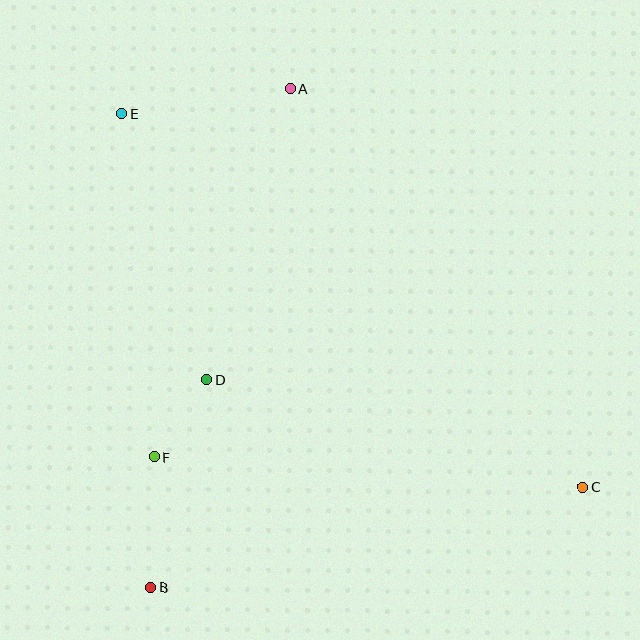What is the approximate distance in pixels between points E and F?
The distance between E and F is approximately 345 pixels.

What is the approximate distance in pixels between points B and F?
The distance between B and F is approximately 130 pixels.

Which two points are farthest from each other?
Points C and E are farthest from each other.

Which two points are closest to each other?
Points D and F are closest to each other.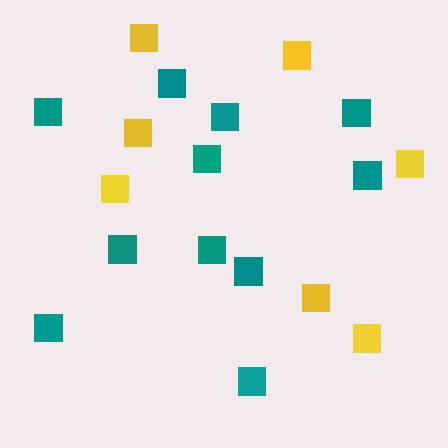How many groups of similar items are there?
There are 2 groups: one group of yellow squares (7) and one group of teal squares (11).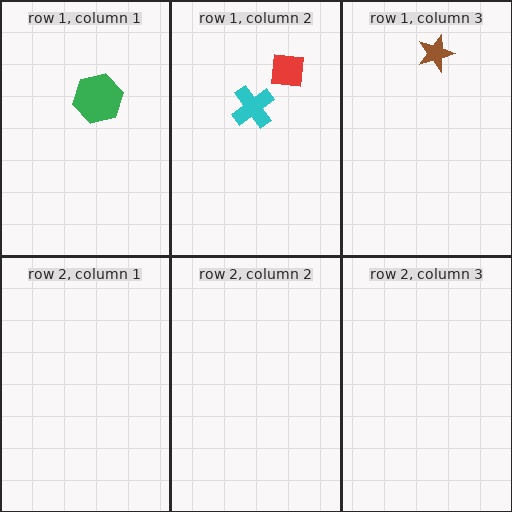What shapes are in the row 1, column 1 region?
The green hexagon.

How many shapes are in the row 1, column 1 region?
1.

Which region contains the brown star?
The row 1, column 3 region.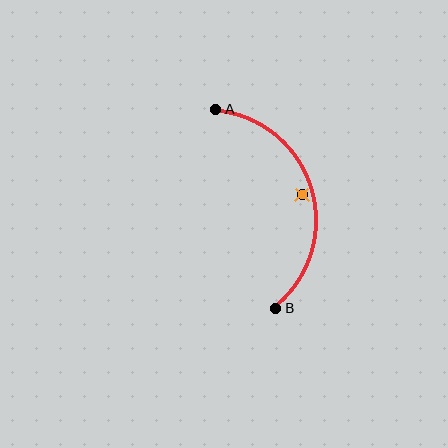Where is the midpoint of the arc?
The arc midpoint is the point on the curve farthest from the straight line joining A and B. It sits to the right of that line.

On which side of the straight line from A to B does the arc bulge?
The arc bulges to the right of the straight line connecting A and B.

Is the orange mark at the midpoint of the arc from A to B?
No — the orange mark does not lie on the arc at all. It sits slightly inside the curve.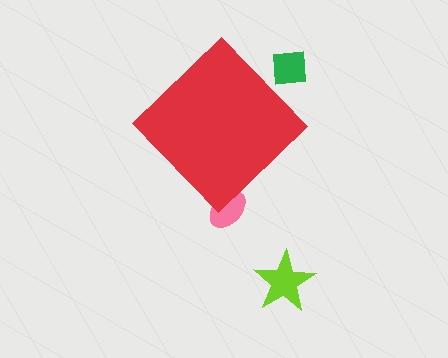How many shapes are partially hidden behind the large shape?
2 shapes are partially hidden.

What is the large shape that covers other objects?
A red diamond.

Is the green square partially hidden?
Yes, the green square is partially hidden behind the red diamond.